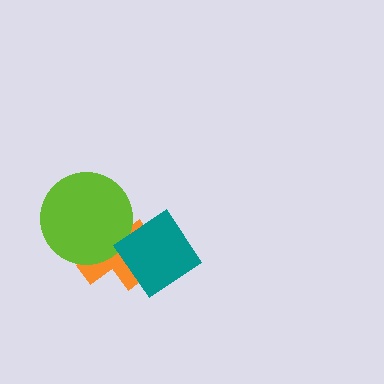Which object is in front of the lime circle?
The teal diamond is in front of the lime circle.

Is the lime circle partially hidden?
Yes, it is partially covered by another shape.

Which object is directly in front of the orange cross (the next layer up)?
The lime circle is directly in front of the orange cross.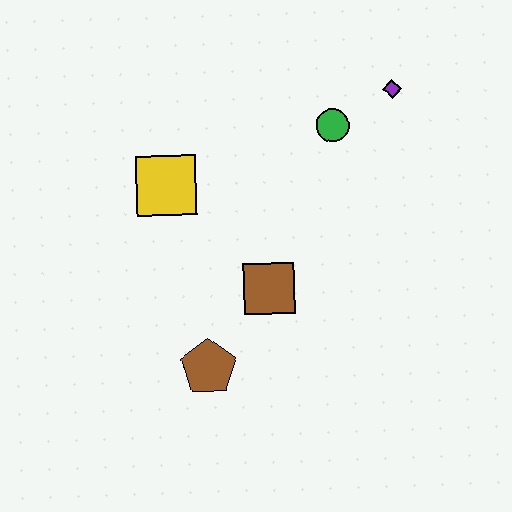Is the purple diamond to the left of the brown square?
No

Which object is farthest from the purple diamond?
The brown pentagon is farthest from the purple diamond.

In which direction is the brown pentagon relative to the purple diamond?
The brown pentagon is below the purple diamond.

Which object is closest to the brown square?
The brown pentagon is closest to the brown square.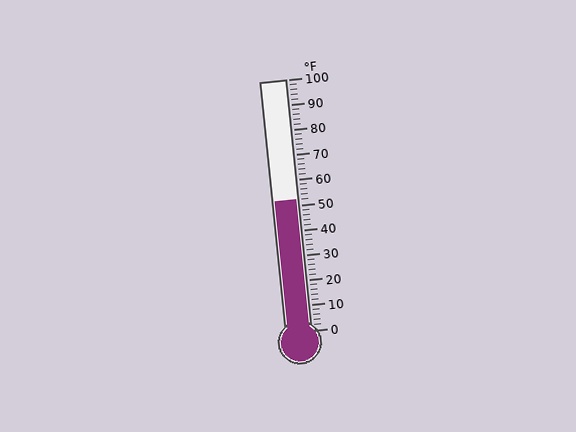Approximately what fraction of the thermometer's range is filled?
The thermometer is filled to approximately 50% of its range.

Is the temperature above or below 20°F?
The temperature is above 20°F.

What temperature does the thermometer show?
The thermometer shows approximately 52°F.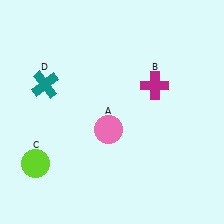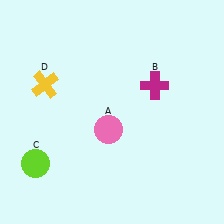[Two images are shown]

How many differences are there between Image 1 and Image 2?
There is 1 difference between the two images.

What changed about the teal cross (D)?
In Image 1, D is teal. In Image 2, it changed to yellow.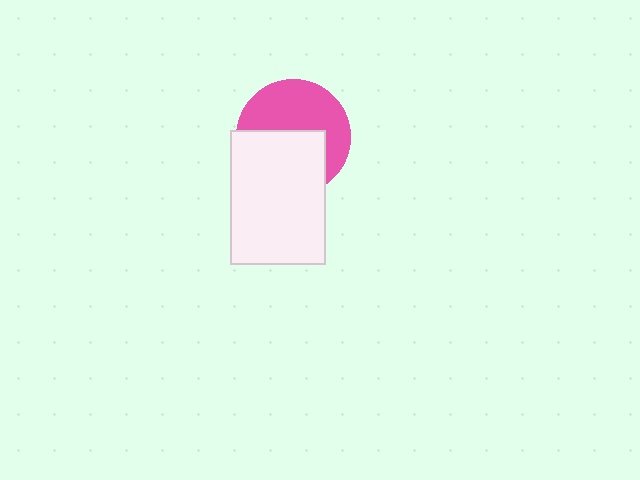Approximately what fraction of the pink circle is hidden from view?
Roughly 48% of the pink circle is hidden behind the white rectangle.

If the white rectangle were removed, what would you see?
You would see the complete pink circle.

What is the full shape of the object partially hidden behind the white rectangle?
The partially hidden object is a pink circle.